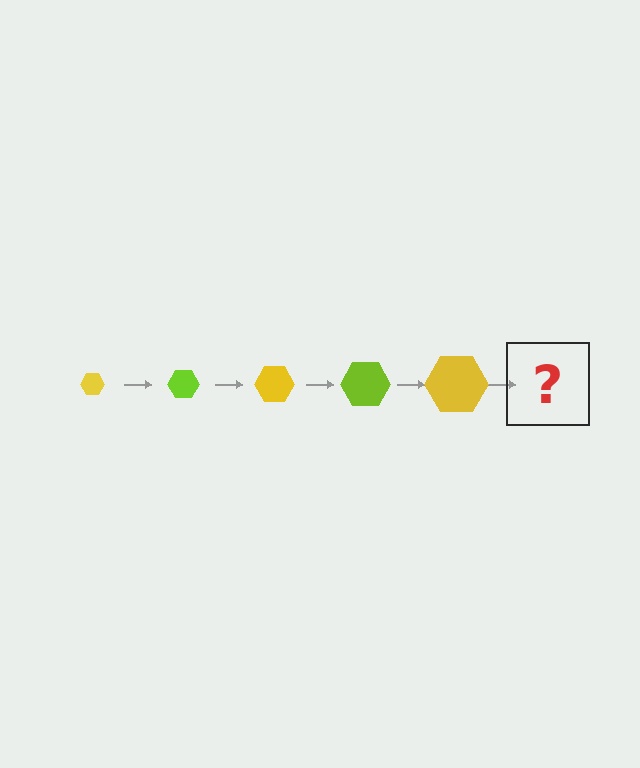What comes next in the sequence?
The next element should be a lime hexagon, larger than the previous one.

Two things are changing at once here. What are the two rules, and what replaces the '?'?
The two rules are that the hexagon grows larger each step and the color cycles through yellow and lime. The '?' should be a lime hexagon, larger than the previous one.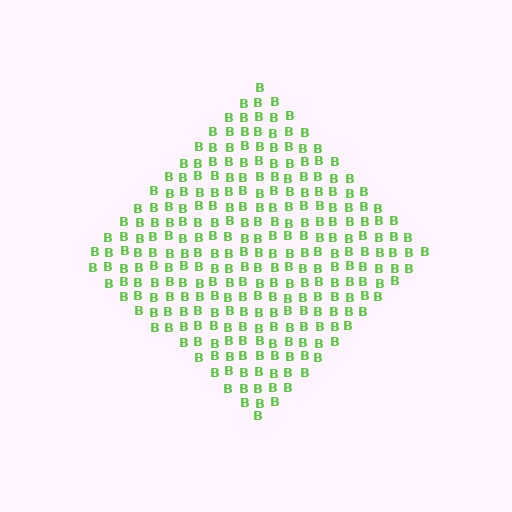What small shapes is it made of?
It is made of small letter B's.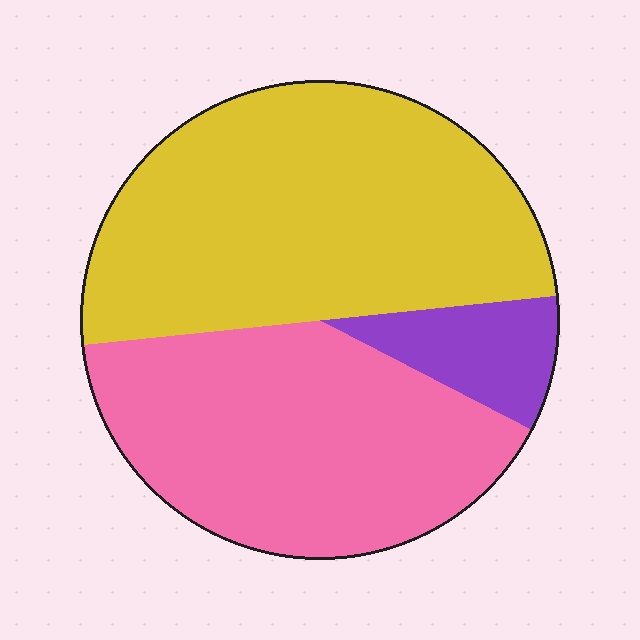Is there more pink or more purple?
Pink.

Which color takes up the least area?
Purple, at roughly 10%.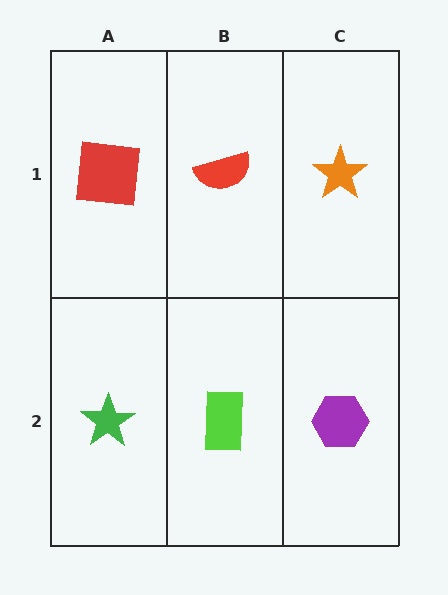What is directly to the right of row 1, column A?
A red semicircle.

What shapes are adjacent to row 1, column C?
A purple hexagon (row 2, column C), a red semicircle (row 1, column B).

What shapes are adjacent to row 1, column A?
A green star (row 2, column A), a red semicircle (row 1, column B).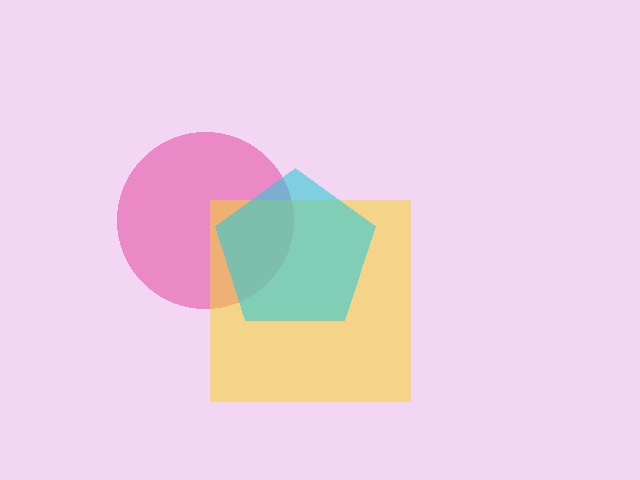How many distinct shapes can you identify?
There are 3 distinct shapes: a pink circle, a yellow square, a cyan pentagon.